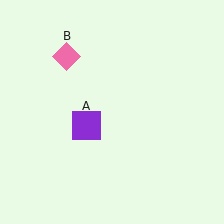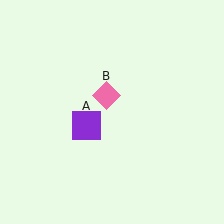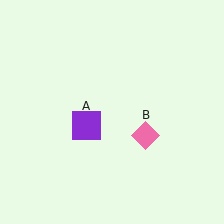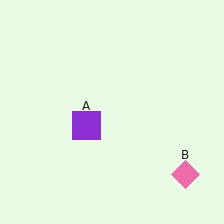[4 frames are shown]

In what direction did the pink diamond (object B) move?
The pink diamond (object B) moved down and to the right.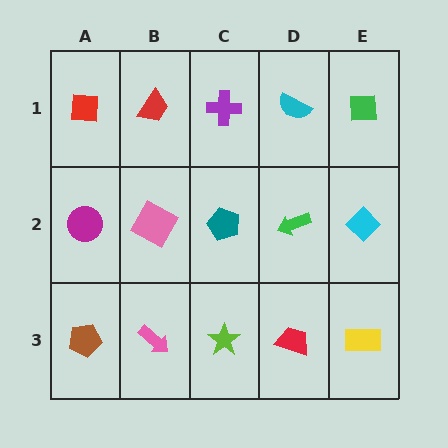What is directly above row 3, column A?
A magenta circle.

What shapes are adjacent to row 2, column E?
A green square (row 1, column E), a yellow rectangle (row 3, column E), a green arrow (row 2, column D).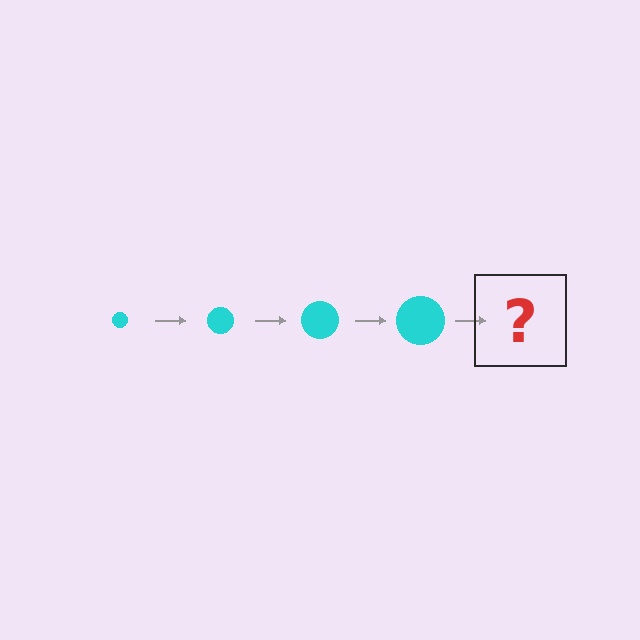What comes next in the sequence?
The next element should be a cyan circle, larger than the previous one.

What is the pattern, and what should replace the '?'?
The pattern is that the circle gets progressively larger each step. The '?' should be a cyan circle, larger than the previous one.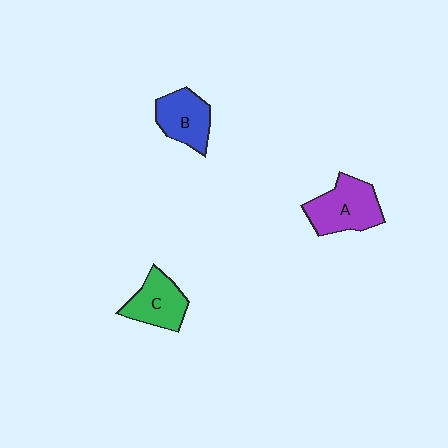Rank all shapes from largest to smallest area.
From largest to smallest: A (purple), C (green), B (blue).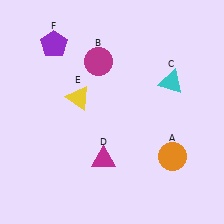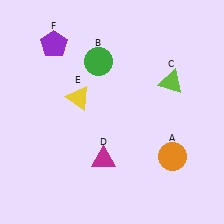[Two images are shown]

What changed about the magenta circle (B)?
In Image 1, B is magenta. In Image 2, it changed to green.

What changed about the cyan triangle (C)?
In Image 1, C is cyan. In Image 2, it changed to lime.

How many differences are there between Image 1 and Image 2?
There are 2 differences between the two images.